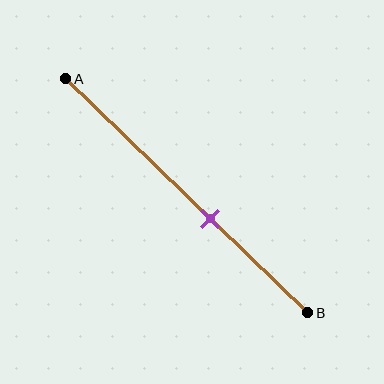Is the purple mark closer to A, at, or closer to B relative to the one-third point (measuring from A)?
The purple mark is closer to point B than the one-third point of segment AB.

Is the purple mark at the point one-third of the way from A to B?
No, the mark is at about 60% from A, not at the 33% one-third point.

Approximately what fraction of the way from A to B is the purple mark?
The purple mark is approximately 60% of the way from A to B.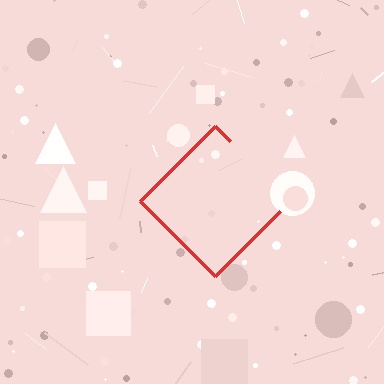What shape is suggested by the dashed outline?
The dashed outline suggests a diamond.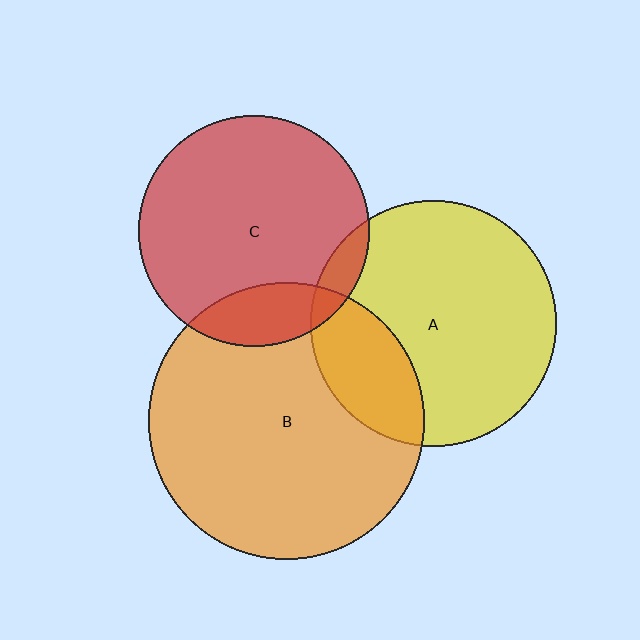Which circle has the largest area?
Circle B (orange).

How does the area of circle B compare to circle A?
Approximately 1.3 times.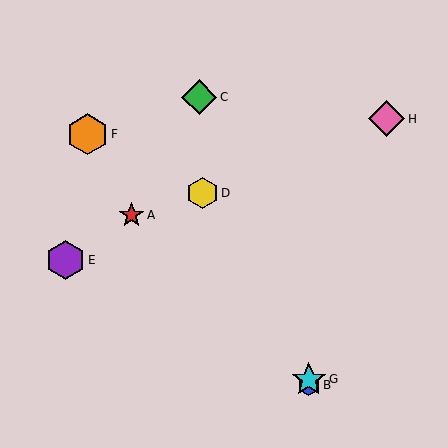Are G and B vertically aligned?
Yes, both are at x≈309.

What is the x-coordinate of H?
Object H is at x≈387.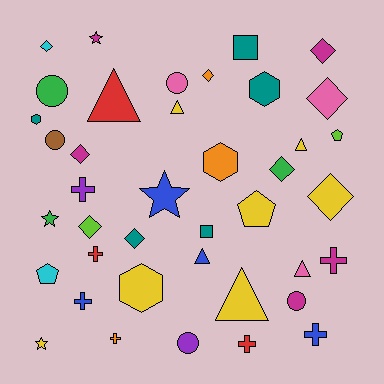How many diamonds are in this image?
There are 9 diamonds.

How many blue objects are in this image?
There are 4 blue objects.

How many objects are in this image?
There are 40 objects.